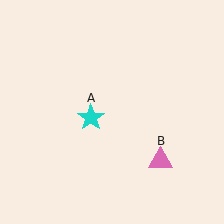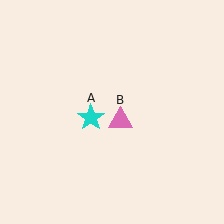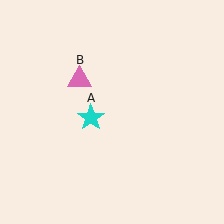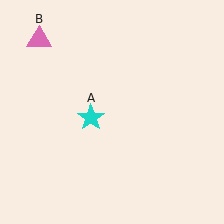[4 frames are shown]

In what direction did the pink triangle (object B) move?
The pink triangle (object B) moved up and to the left.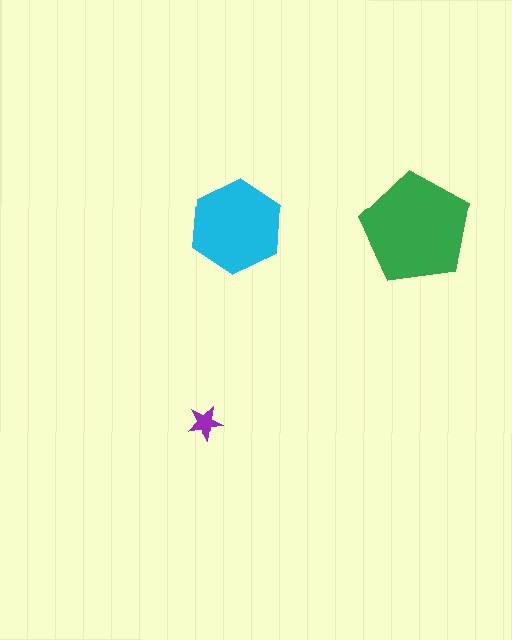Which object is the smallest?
The purple star.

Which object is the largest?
The green pentagon.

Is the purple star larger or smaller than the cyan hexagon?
Smaller.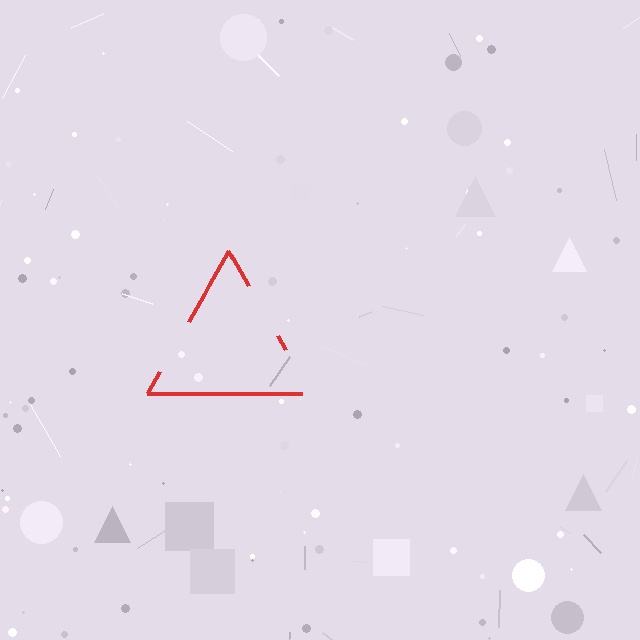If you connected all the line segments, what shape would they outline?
They would outline a triangle.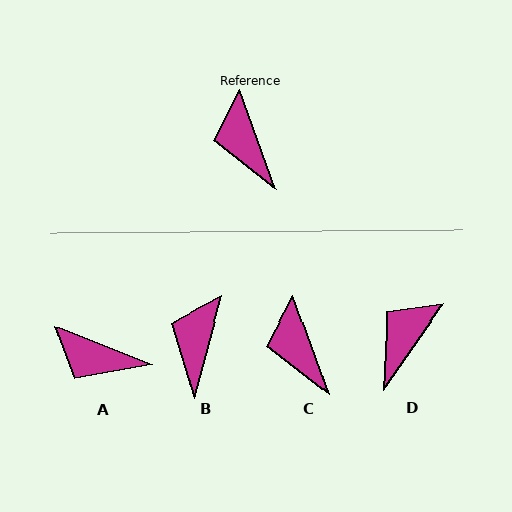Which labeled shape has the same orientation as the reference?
C.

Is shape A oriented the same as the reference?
No, it is off by about 49 degrees.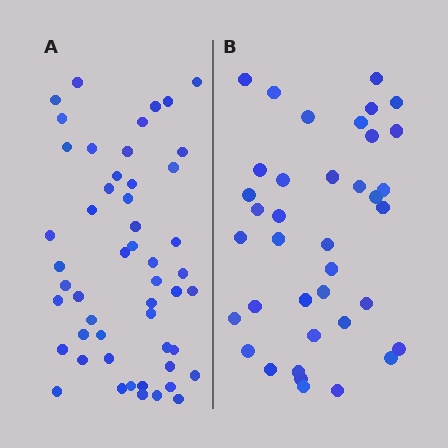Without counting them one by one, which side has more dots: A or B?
Region A (the left region) has more dots.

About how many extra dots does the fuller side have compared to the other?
Region A has approximately 15 more dots than region B.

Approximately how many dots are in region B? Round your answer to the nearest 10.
About 40 dots. (The exact count is 38, which rounds to 40.)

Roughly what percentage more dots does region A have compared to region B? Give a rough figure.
About 35% more.